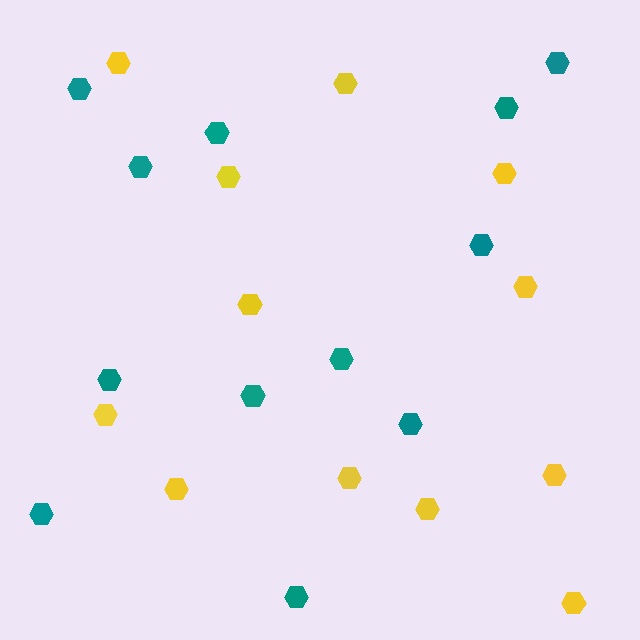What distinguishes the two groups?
There are 2 groups: one group of teal hexagons (12) and one group of yellow hexagons (12).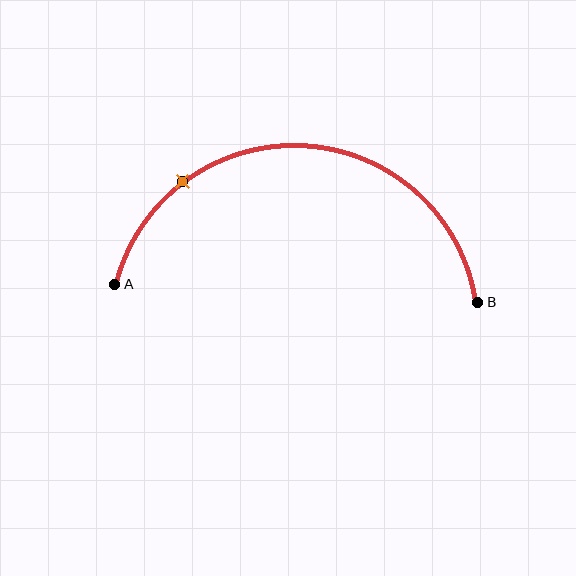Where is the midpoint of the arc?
The arc midpoint is the point on the curve farthest from the straight line joining A and B. It sits above that line.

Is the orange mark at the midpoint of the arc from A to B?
No. The orange mark lies on the arc but is closer to endpoint A. The arc midpoint would be at the point on the curve equidistant along the arc from both A and B.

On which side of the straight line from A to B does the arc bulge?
The arc bulges above the straight line connecting A and B.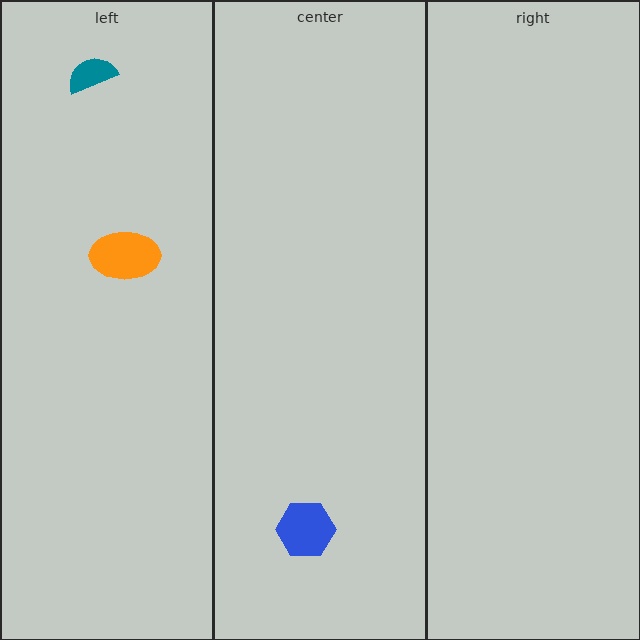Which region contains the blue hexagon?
The center region.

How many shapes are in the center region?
1.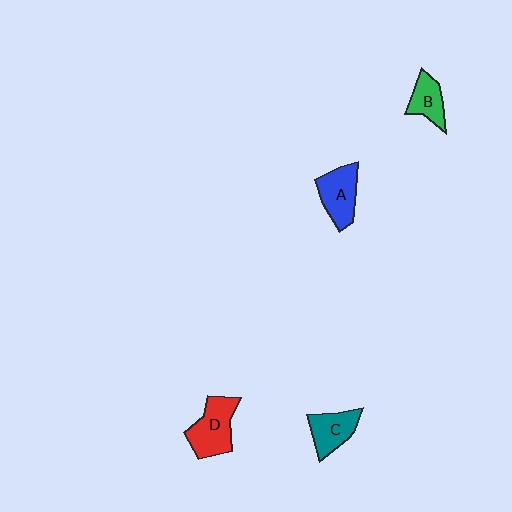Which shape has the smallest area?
Shape B (green).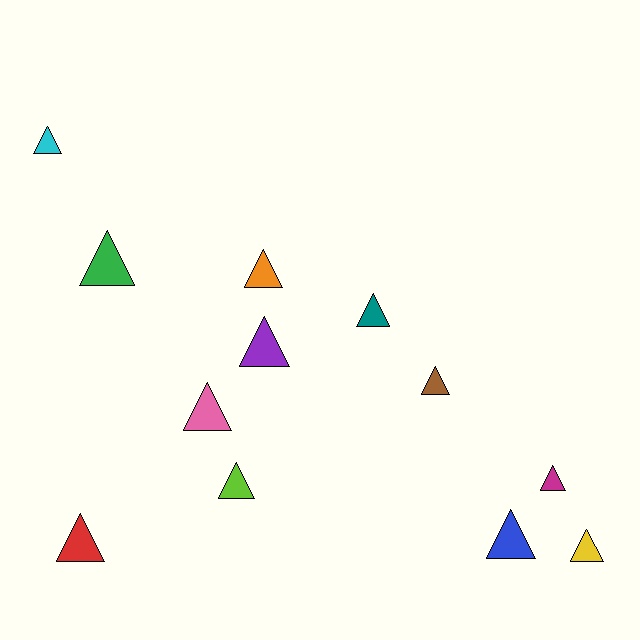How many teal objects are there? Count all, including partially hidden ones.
There is 1 teal object.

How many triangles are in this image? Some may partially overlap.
There are 12 triangles.